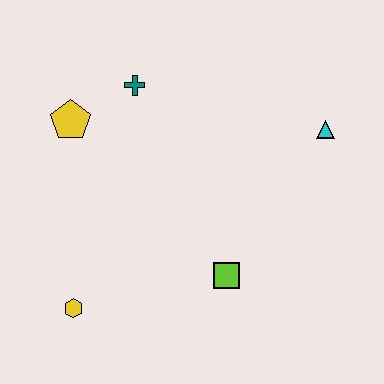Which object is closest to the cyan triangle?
The lime square is closest to the cyan triangle.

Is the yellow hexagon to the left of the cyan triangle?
Yes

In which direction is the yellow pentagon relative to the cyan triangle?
The yellow pentagon is to the left of the cyan triangle.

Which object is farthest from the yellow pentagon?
The cyan triangle is farthest from the yellow pentagon.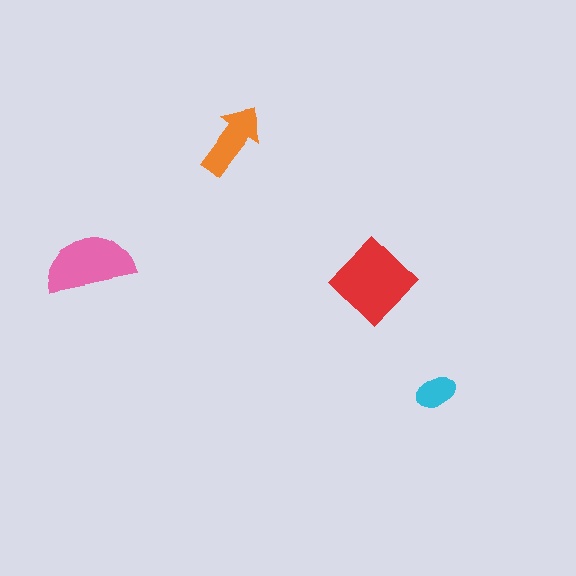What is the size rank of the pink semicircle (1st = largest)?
2nd.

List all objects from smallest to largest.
The cyan ellipse, the orange arrow, the pink semicircle, the red diamond.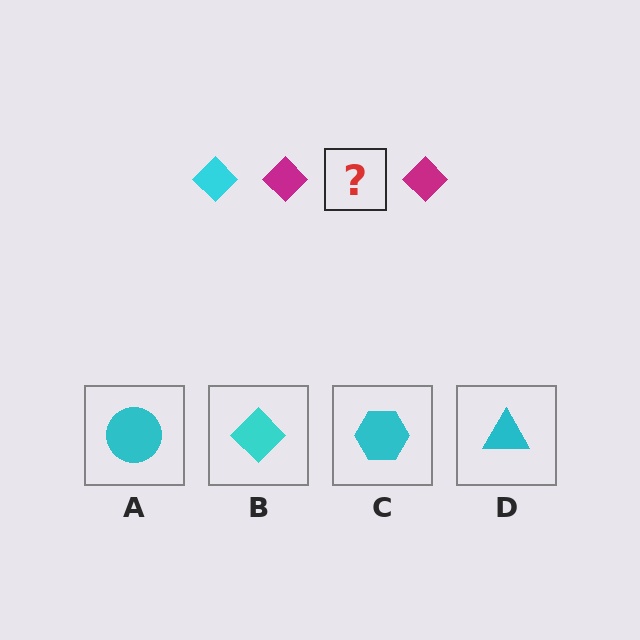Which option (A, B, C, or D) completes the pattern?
B.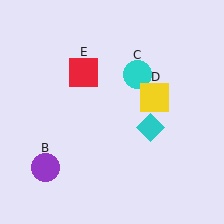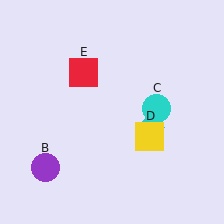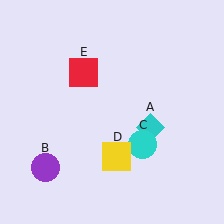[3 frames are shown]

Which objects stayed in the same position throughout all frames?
Cyan diamond (object A) and purple circle (object B) and red square (object E) remained stationary.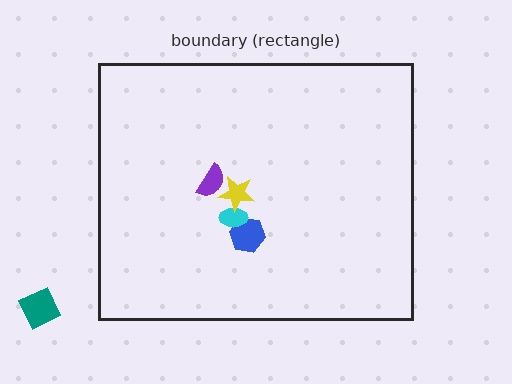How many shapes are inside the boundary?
4 inside, 1 outside.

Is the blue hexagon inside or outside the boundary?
Inside.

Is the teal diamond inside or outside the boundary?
Outside.